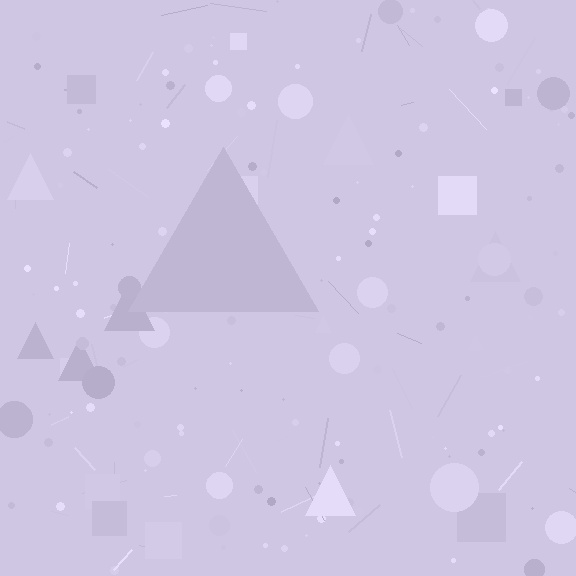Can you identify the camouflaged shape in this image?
The camouflaged shape is a triangle.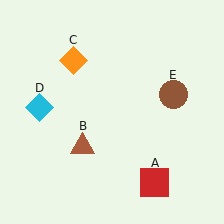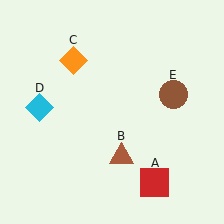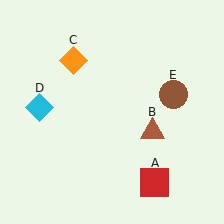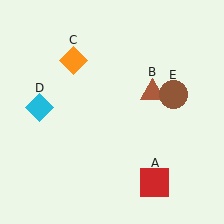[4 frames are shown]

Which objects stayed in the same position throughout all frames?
Red square (object A) and orange diamond (object C) and cyan diamond (object D) and brown circle (object E) remained stationary.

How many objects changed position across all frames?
1 object changed position: brown triangle (object B).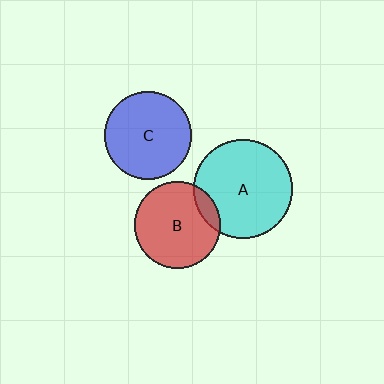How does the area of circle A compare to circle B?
Approximately 1.3 times.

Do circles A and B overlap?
Yes.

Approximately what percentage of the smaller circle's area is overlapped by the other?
Approximately 10%.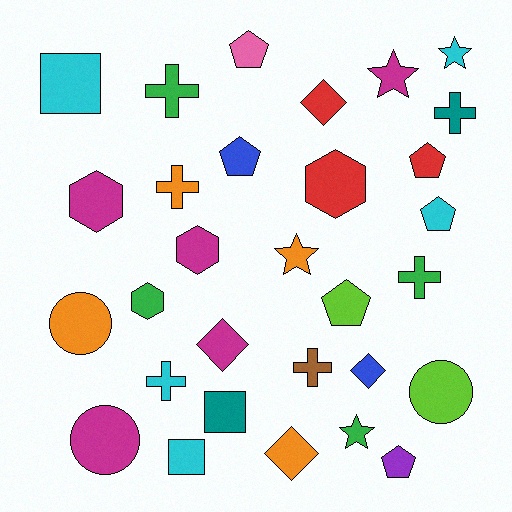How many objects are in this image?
There are 30 objects.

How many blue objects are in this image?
There are 2 blue objects.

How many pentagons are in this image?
There are 6 pentagons.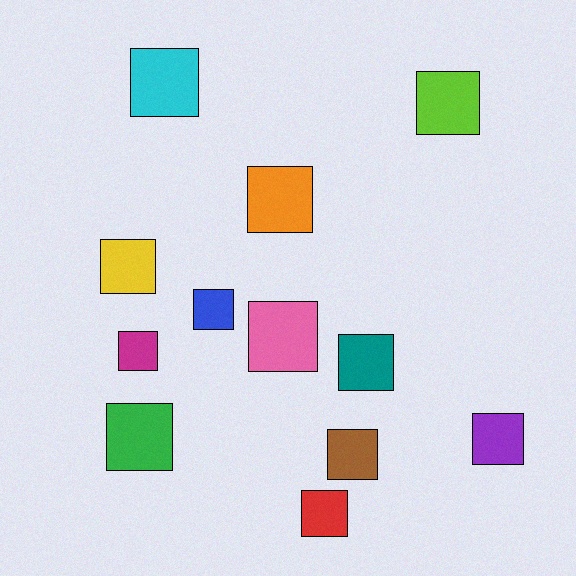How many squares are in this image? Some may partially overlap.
There are 12 squares.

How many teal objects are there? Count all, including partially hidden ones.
There is 1 teal object.